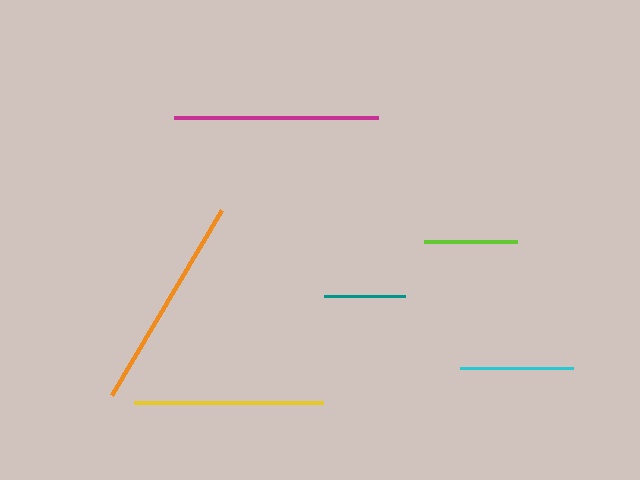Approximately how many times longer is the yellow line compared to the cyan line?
The yellow line is approximately 1.7 times the length of the cyan line.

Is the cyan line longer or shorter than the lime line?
The cyan line is longer than the lime line.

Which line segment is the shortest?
The teal line is the shortest at approximately 81 pixels.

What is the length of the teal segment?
The teal segment is approximately 81 pixels long.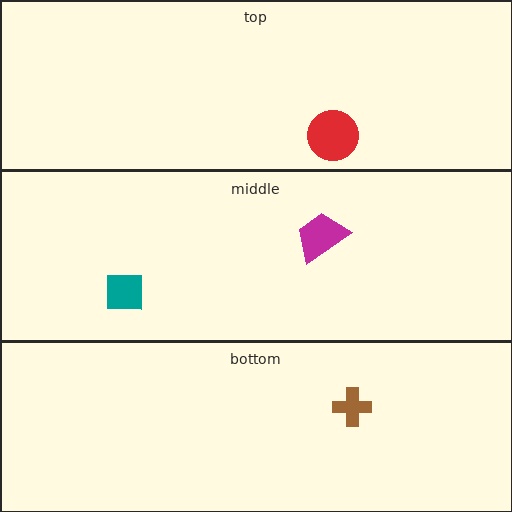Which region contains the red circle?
The top region.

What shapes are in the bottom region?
The brown cross.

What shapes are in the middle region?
The magenta trapezoid, the teal square.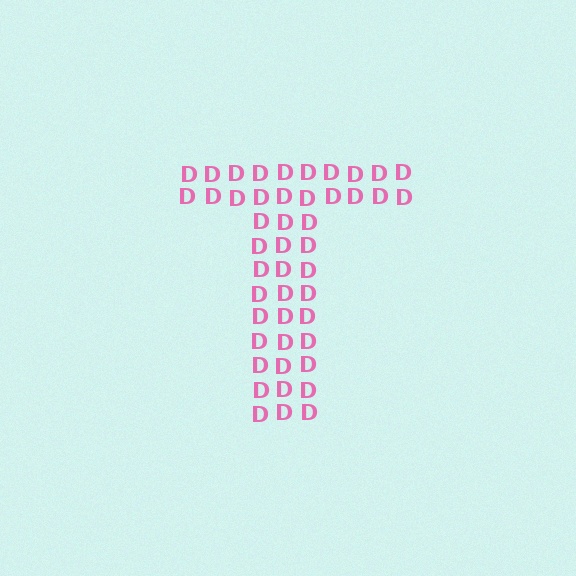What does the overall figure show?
The overall figure shows the letter T.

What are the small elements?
The small elements are letter D's.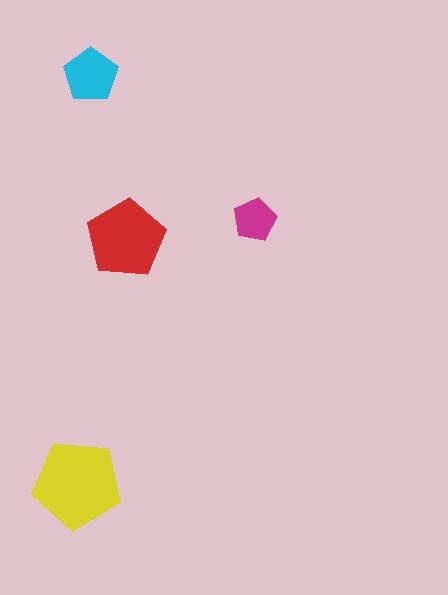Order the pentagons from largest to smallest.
the yellow one, the red one, the cyan one, the magenta one.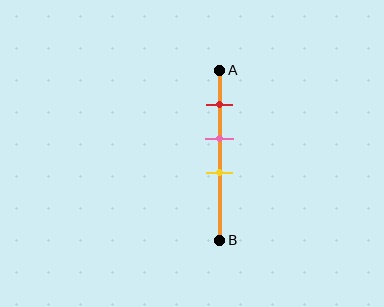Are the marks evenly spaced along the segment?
Yes, the marks are approximately evenly spaced.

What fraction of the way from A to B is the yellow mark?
The yellow mark is approximately 60% (0.6) of the way from A to B.